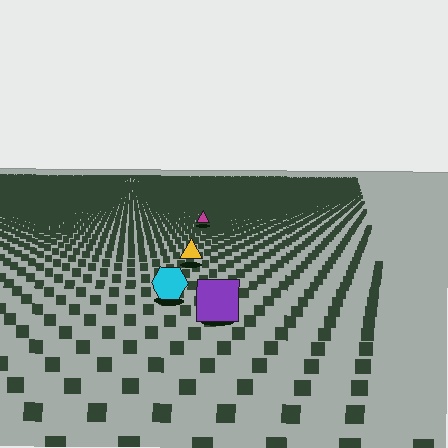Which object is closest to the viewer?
The purple square is closest. The texture marks near it are larger and more spread out.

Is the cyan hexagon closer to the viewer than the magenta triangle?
Yes. The cyan hexagon is closer — you can tell from the texture gradient: the ground texture is coarser near it.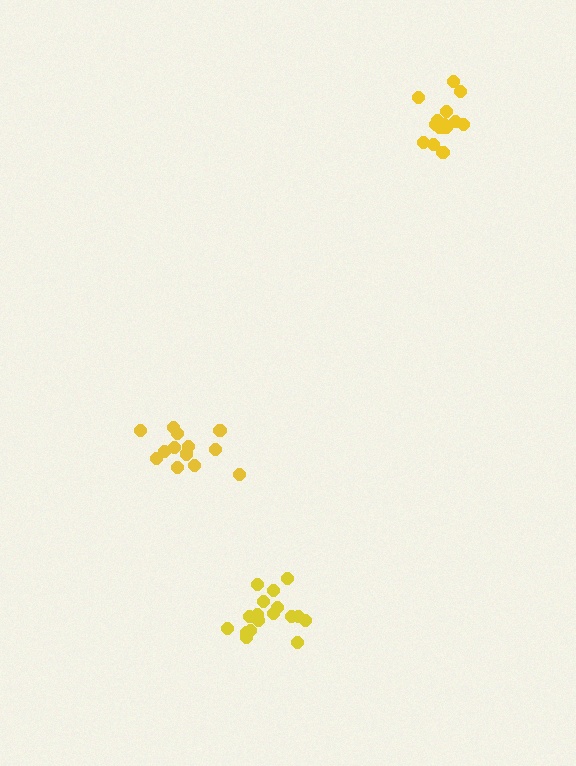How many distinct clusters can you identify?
There are 3 distinct clusters.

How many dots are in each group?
Group 1: 15 dots, Group 2: 17 dots, Group 3: 13 dots (45 total).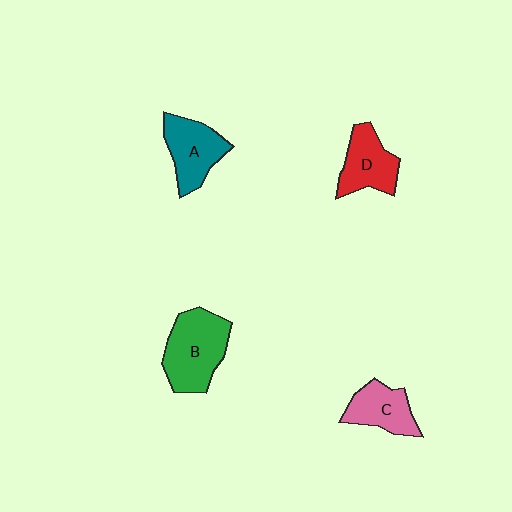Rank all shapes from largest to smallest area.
From largest to smallest: B (green), A (teal), D (red), C (pink).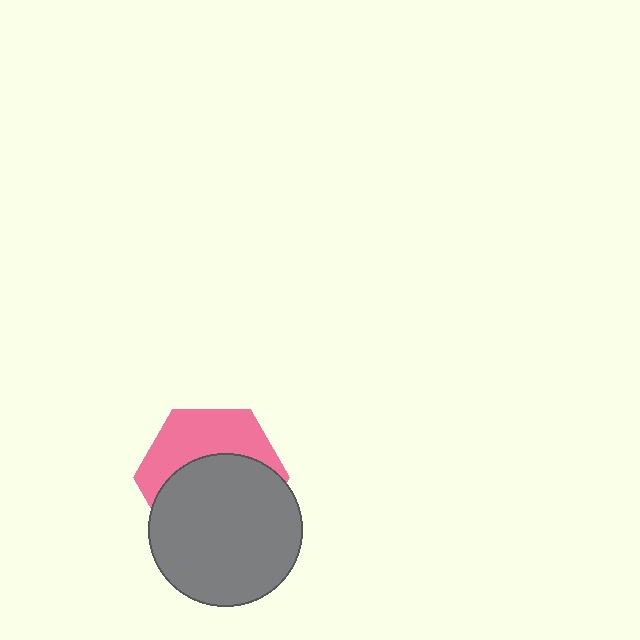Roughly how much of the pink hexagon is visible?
A small part of it is visible (roughly 41%).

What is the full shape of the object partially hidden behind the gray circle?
The partially hidden object is a pink hexagon.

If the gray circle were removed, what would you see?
You would see the complete pink hexagon.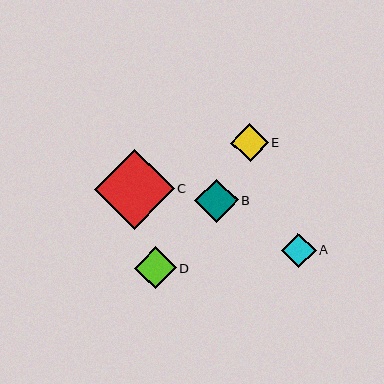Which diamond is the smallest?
Diamond A is the smallest with a size of approximately 35 pixels.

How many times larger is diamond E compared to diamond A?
Diamond E is approximately 1.1 times the size of diamond A.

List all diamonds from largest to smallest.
From largest to smallest: C, B, D, E, A.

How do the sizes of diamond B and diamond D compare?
Diamond B and diamond D are approximately the same size.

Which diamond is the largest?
Diamond C is the largest with a size of approximately 80 pixels.